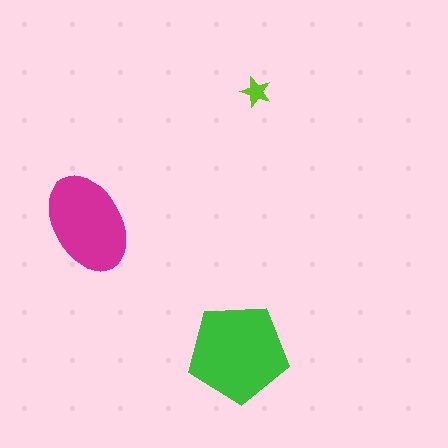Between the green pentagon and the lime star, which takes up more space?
The green pentagon.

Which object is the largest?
The green pentagon.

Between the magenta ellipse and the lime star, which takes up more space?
The magenta ellipse.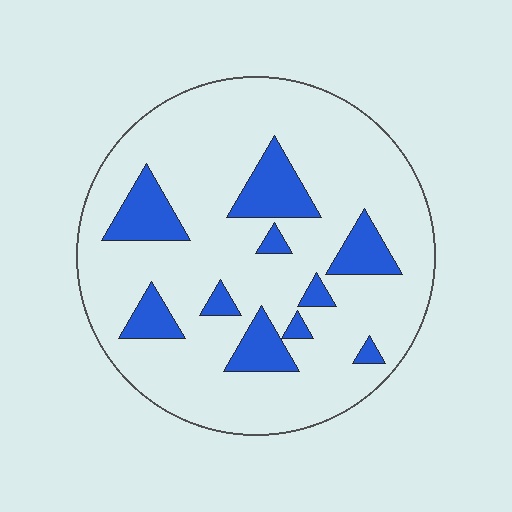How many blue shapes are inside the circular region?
10.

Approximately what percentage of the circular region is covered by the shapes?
Approximately 20%.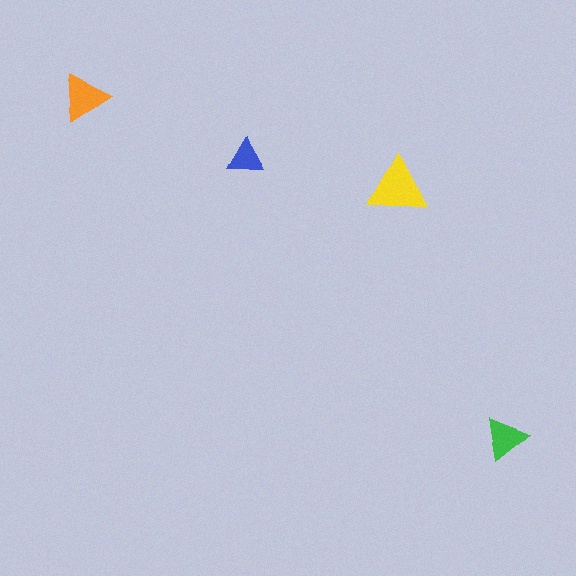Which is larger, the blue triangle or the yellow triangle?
The yellow one.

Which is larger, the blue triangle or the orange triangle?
The orange one.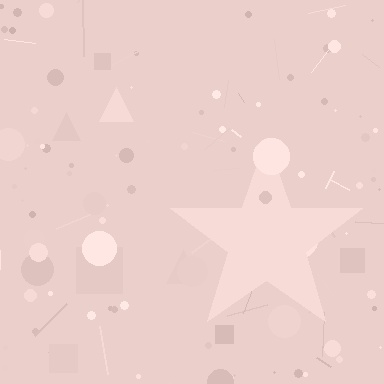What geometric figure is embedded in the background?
A star is embedded in the background.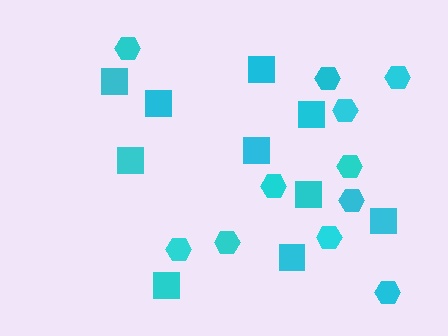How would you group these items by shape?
There are 2 groups: one group of squares (10) and one group of hexagons (11).